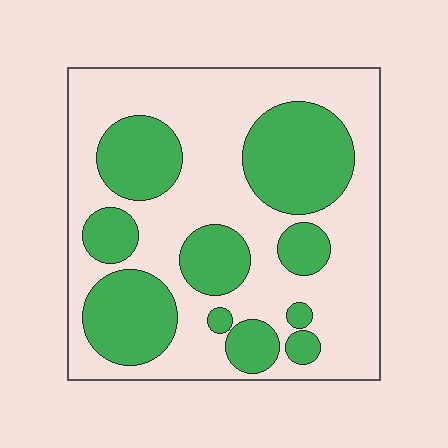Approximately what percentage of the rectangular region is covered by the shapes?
Approximately 35%.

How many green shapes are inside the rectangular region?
10.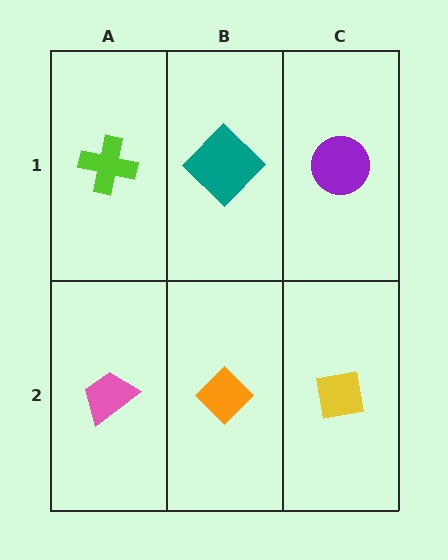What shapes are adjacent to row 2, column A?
A lime cross (row 1, column A), an orange diamond (row 2, column B).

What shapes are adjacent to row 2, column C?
A purple circle (row 1, column C), an orange diamond (row 2, column B).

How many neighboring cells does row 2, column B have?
3.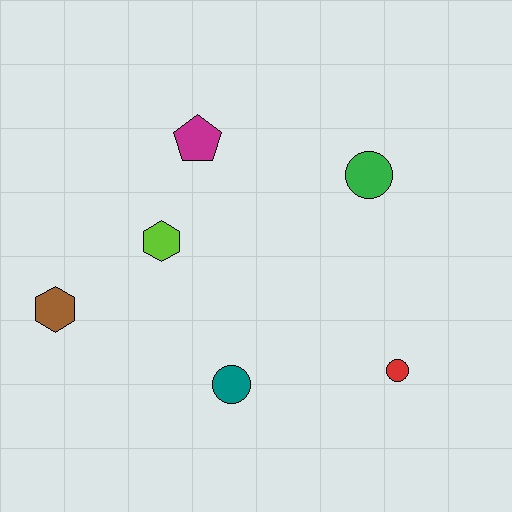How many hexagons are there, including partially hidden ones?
There are 2 hexagons.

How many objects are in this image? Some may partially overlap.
There are 6 objects.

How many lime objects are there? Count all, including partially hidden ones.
There is 1 lime object.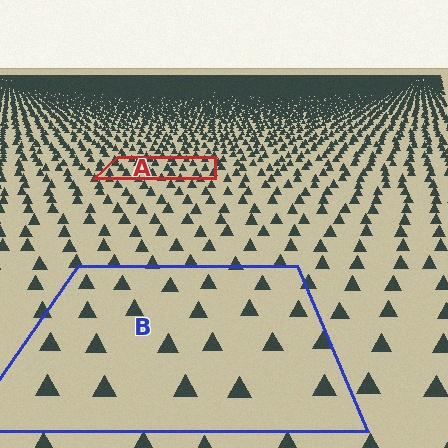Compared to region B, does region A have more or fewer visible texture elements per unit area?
Region A has more texture elements per unit area — they are packed more densely because it is farther away.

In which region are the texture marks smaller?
The texture marks are smaller in region A, because it is farther away.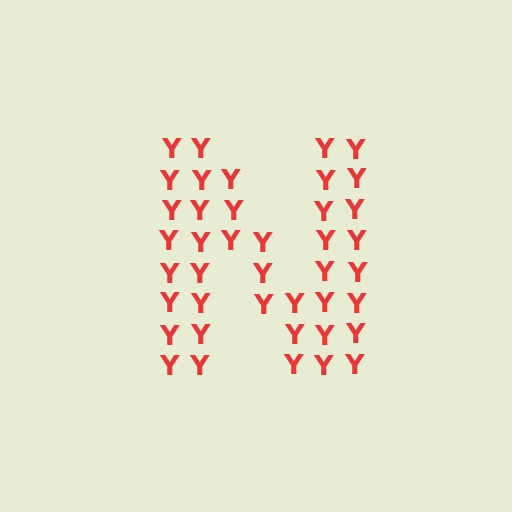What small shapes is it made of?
It is made of small letter Y's.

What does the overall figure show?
The overall figure shows the letter N.